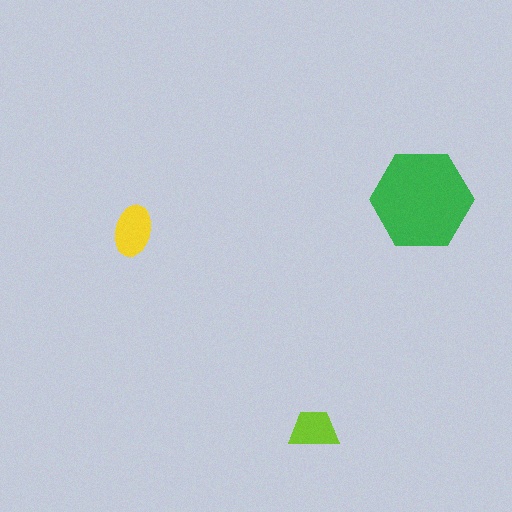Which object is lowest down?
The lime trapezoid is bottommost.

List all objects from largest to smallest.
The green hexagon, the yellow ellipse, the lime trapezoid.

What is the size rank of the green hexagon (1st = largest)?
1st.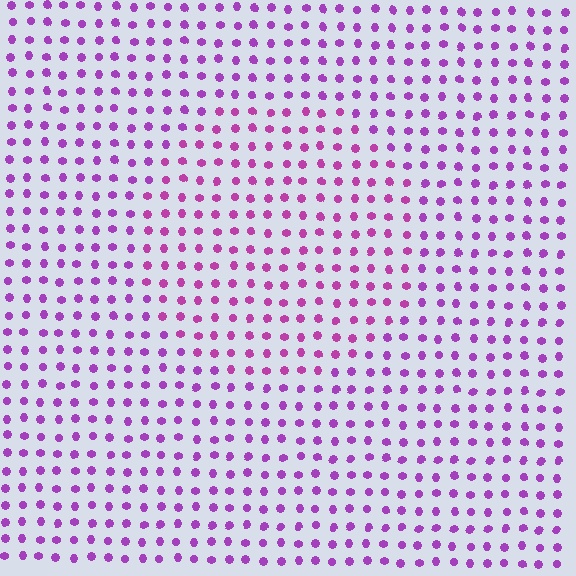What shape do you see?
I see a circle.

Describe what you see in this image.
The image is filled with small purple elements in a uniform arrangement. A circle-shaped region is visible where the elements are tinted to a slightly different hue, forming a subtle color boundary.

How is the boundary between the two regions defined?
The boundary is defined purely by a slight shift in hue (about 21 degrees). Spacing, size, and orientation are identical on both sides.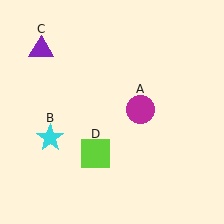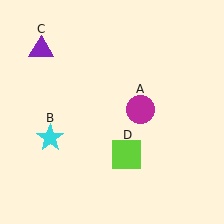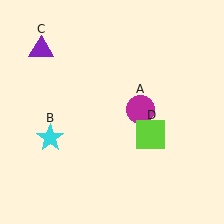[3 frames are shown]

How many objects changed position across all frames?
1 object changed position: lime square (object D).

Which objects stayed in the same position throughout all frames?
Magenta circle (object A) and cyan star (object B) and purple triangle (object C) remained stationary.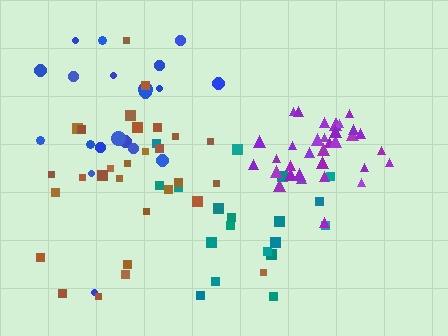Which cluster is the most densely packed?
Purple.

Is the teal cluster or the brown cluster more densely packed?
Brown.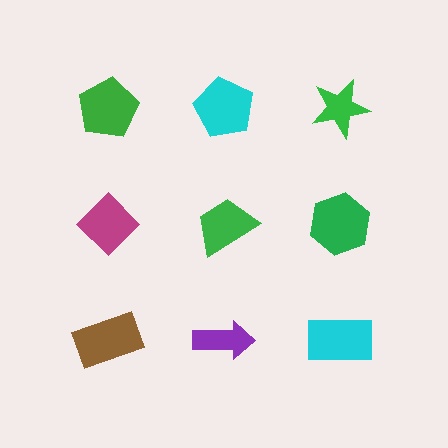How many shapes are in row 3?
3 shapes.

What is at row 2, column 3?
A green hexagon.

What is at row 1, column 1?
A green pentagon.